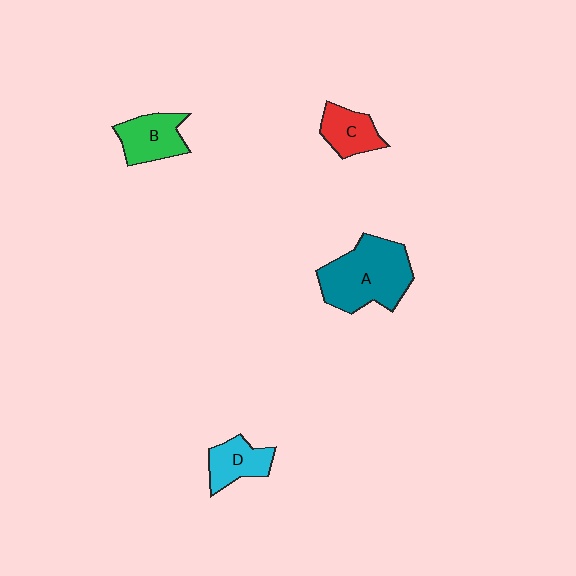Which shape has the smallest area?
Shape C (red).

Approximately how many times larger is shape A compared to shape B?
Approximately 1.8 times.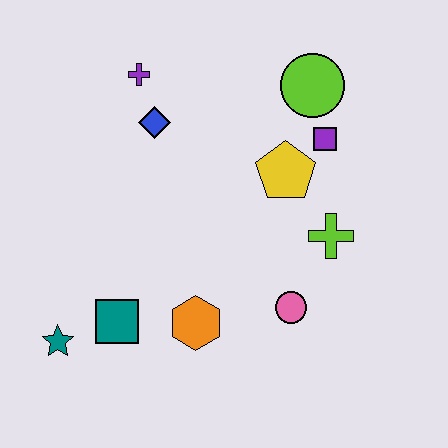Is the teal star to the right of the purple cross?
No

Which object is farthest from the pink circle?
The purple cross is farthest from the pink circle.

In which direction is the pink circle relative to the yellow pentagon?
The pink circle is below the yellow pentagon.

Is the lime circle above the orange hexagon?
Yes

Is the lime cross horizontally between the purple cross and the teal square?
No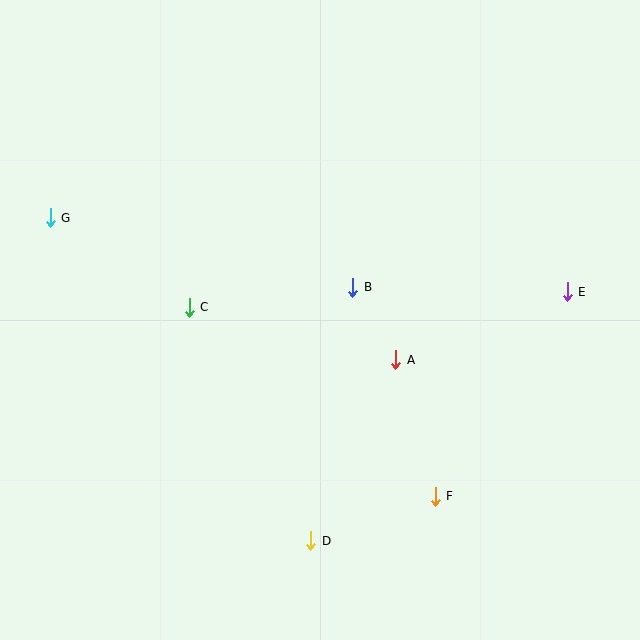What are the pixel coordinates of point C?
Point C is at (189, 307).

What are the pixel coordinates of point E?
Point E is at (567, 292).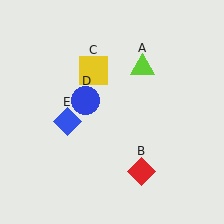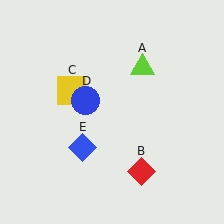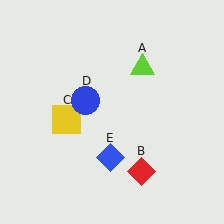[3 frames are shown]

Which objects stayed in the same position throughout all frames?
Lime triangle (object A) and red diamond (object B) and blue circle (object D) remained stationary.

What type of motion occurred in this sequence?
The yellow square (object C), blue diamond (object E) rotated counterclockwise around the center of the scene.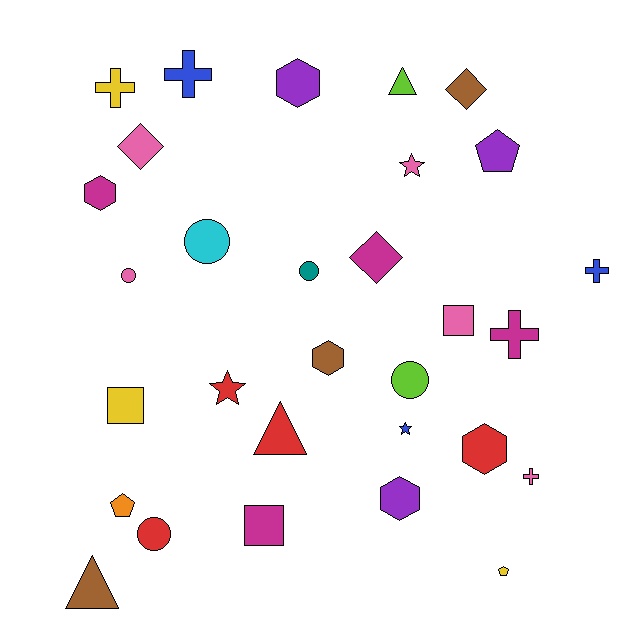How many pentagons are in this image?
There are 3 pentagons.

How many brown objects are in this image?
There are 3 brown objects.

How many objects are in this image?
There are 30 objects.